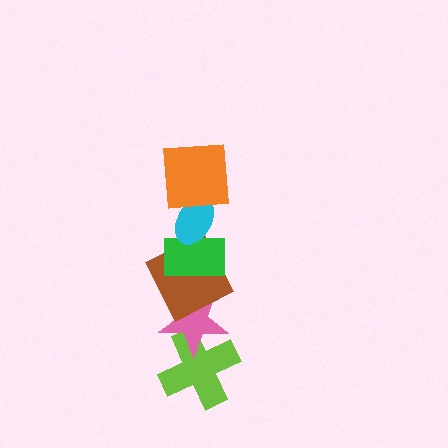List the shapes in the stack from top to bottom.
From top to bottom: the orange square, the cyan ellipse, the green rectangle, the brown square, the pink star, the lime cross.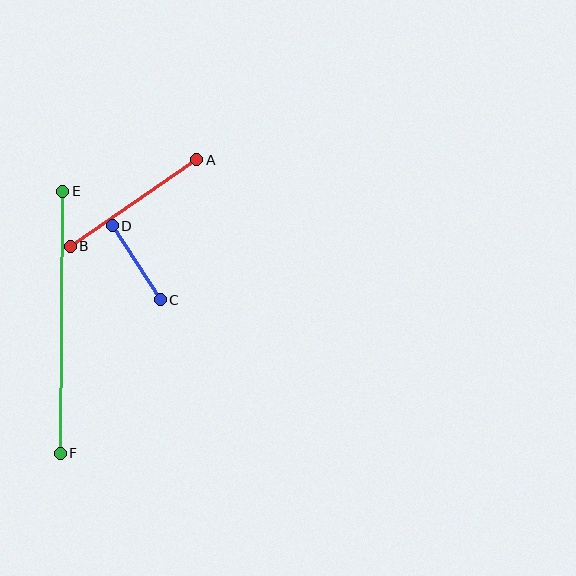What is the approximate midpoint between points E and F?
The midpoint is at approximately (62, 322) pixels.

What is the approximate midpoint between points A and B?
The midpoint is at approximately (133, 203) pixels.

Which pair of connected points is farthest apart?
Points E and F are farthest apart.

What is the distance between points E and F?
The distance is approximately 262 pixels.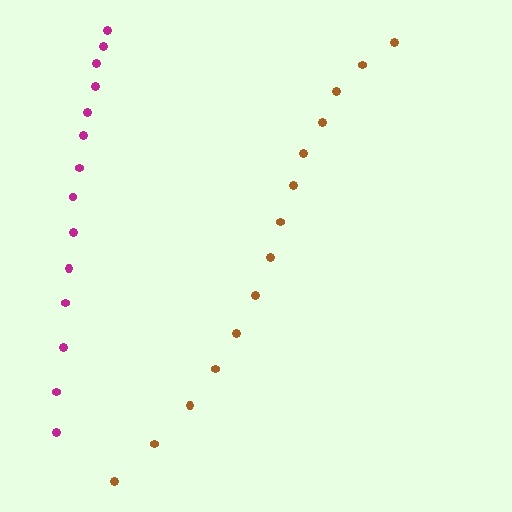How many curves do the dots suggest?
There are 2 distinct paths.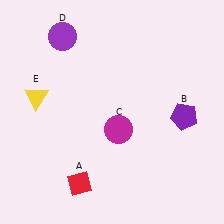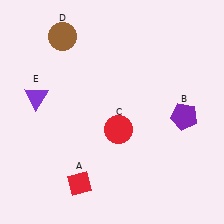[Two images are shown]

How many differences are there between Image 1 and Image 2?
There are 3 differences between the two images.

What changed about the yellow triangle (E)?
In Image 1, E is yellow. In Image 2, it changed to purple.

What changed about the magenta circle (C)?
In Image 1, C is magenta. In Image 2, it changed to red.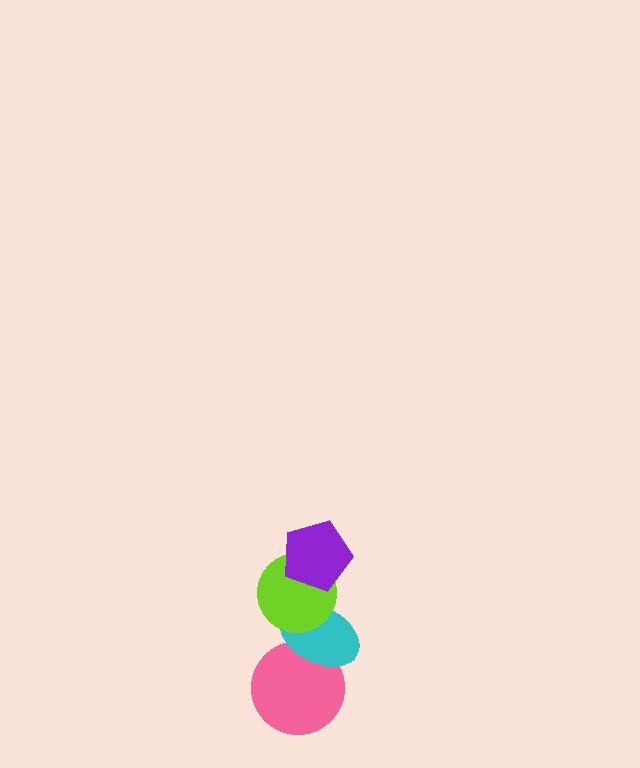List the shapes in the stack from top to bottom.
From top to bottom: the purple pentagon, the lime circle, the cyan ellipse, the pink circle.